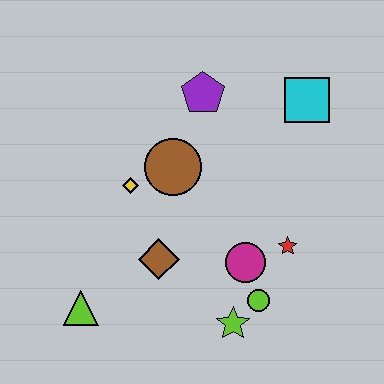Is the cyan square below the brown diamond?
No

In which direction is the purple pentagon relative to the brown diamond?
The purple pentagon is above the brown diamond.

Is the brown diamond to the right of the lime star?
No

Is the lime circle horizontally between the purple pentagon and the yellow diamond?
No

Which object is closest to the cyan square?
The purple pentagon is closest to the cyan square.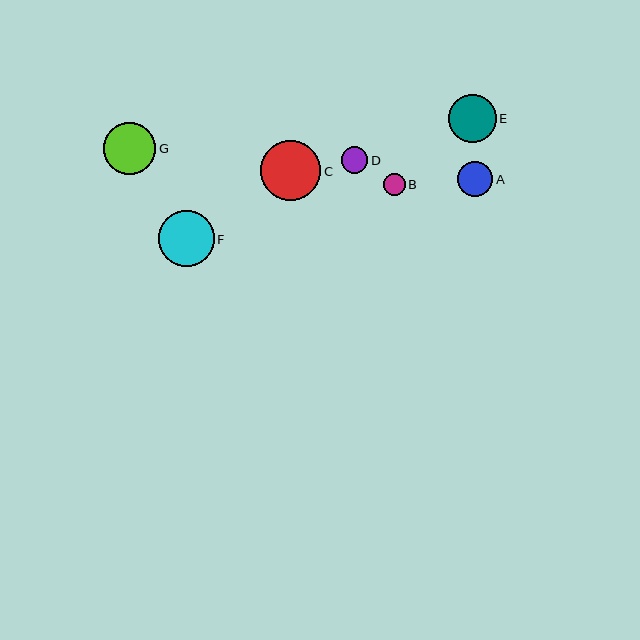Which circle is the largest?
Circle C is the largest with a size of approximately 60 pixels.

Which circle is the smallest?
Circle B is the smallest with a size of approximately 22 pixels.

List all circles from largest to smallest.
From largest to smallest: C, F, G, E, A, D, B.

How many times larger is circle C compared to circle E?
Circle C is approximately 1.3 times the size of circle E.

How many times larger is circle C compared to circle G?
Circle C is approximately 1.1 times the size of circle G.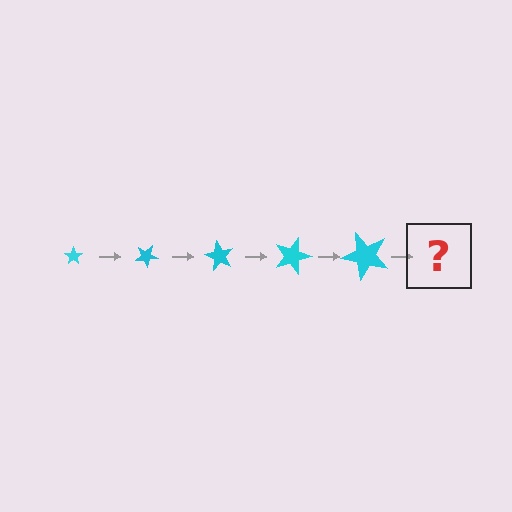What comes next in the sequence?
The next element should be a star, larger than the previous one and rotated 150 degrees from the start.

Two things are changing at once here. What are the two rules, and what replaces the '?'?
The two rules are that the star grows larger each step and it rotates 30 degrees each step. The '?' should be a star, larger than the previous one and rotated 150 degrees from the start.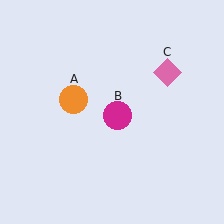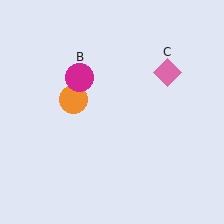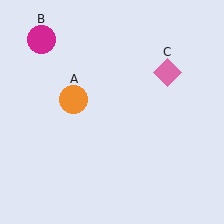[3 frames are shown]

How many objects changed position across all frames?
1 object changed position: magenta circle (object B).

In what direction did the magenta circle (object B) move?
The magenta circle (object B) moved up and to the left.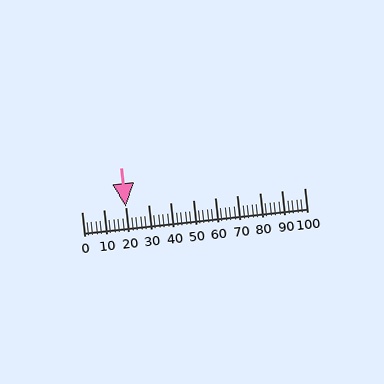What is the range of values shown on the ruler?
The ruler shows values from 0 to 100.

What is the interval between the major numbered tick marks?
The major tick marks are spaced 10 units apart.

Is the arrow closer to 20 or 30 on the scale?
The arrow is closer to 20.